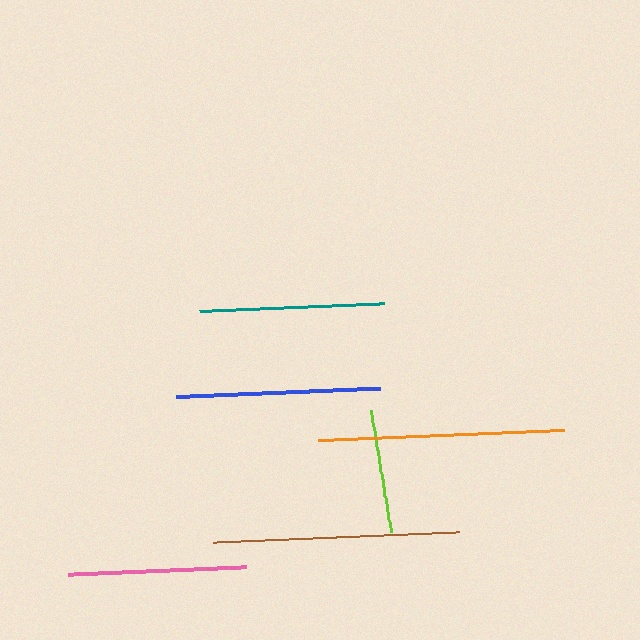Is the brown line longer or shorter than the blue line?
The brown line is longer than the blue line.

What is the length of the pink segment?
The pink segment is approximately 178 pixels long.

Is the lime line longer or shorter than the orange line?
The orange line is longer than the lime line.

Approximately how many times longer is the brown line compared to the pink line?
The brown line is approximately 1.4 times the length of the pink line.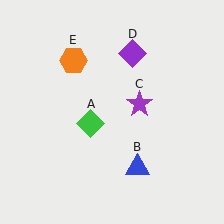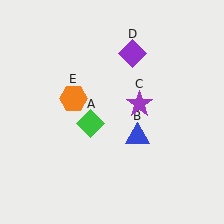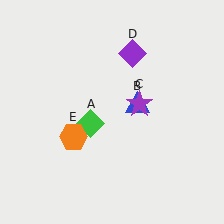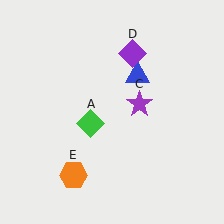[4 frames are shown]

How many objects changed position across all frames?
2 objects changed position: blue triangle (object B), orange hexagon (object E).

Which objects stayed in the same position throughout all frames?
Green diamond (object A) and purple star (object C) and purple diamond (object D) remained stationary.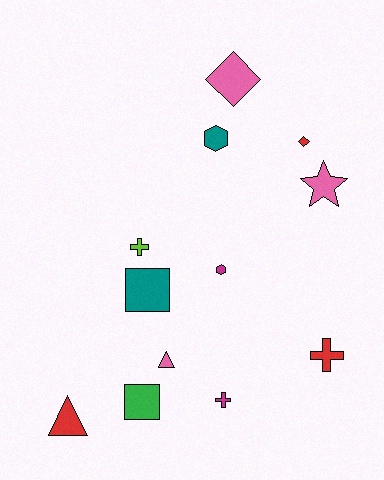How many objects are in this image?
There are 12 objects.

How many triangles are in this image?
There are 2 triangles.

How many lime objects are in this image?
There is 1 lime object.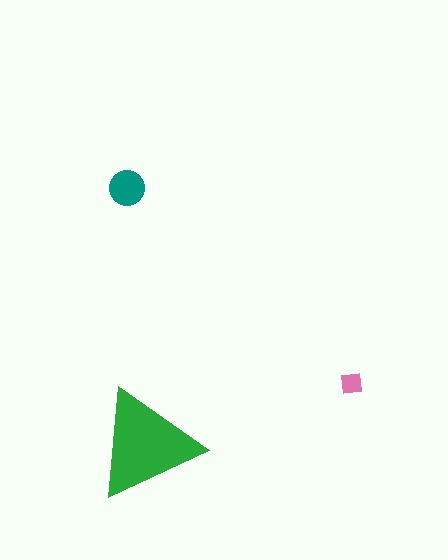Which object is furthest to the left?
The teal circle is leftmost.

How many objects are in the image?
There are 3 objects in the image.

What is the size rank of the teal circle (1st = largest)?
2nd.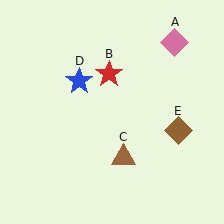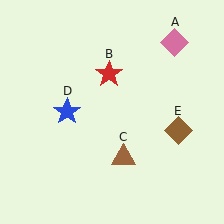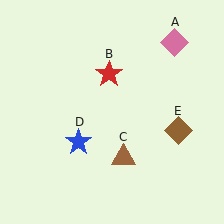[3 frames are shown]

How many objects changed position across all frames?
1 object changed position: blue star (object D).